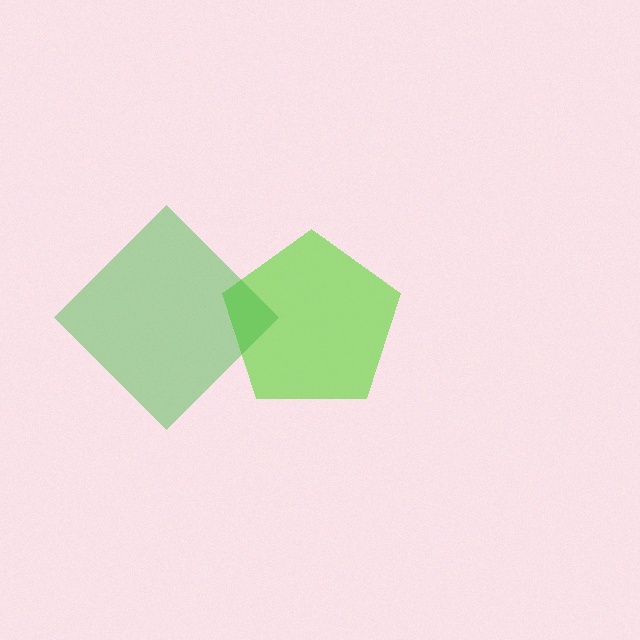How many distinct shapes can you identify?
There are 2 distinct shapes: a lime pentagon, a green diamond.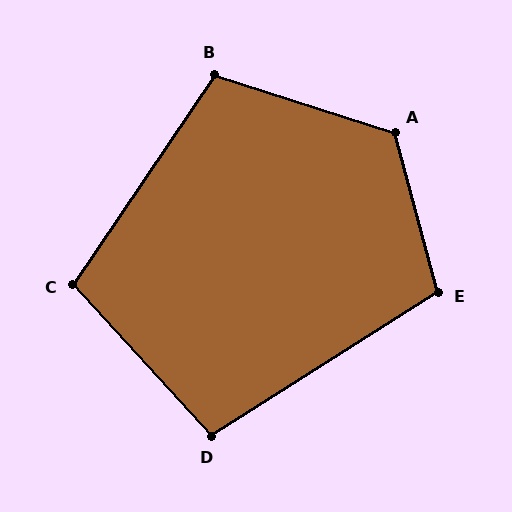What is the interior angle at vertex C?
Approximately 103 degrees (obtuse).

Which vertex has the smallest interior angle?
D, at approximately 100 degrees.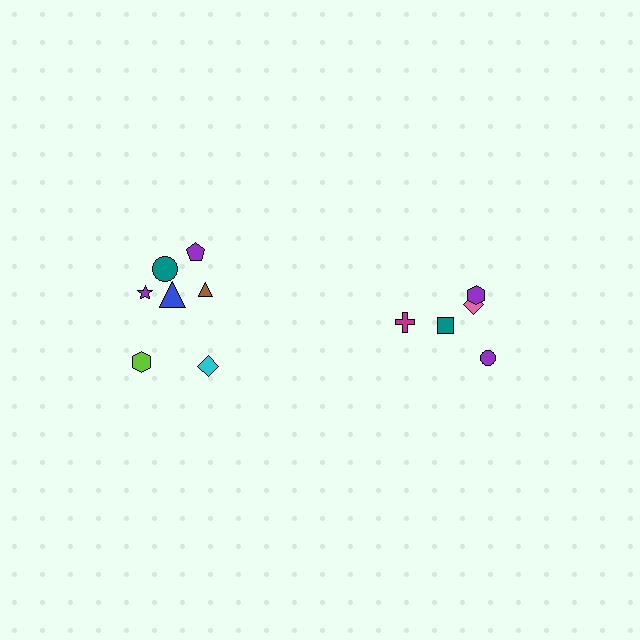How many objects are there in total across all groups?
There are 12 objects.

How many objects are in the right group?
There are 5 objects.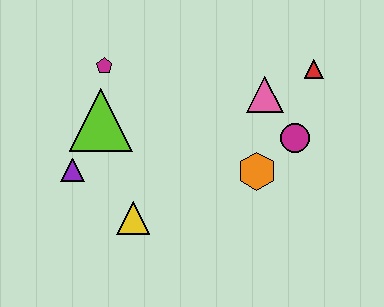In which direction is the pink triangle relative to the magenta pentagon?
The pink triangle is to the right of the magenta pentagon.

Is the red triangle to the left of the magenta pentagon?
No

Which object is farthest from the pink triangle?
The purple triangle is farthest from the pink triangle.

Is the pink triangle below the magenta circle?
No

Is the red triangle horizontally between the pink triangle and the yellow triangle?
No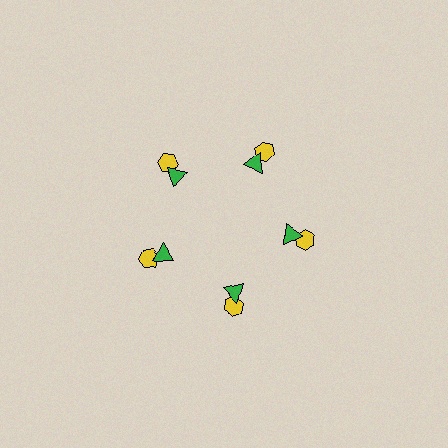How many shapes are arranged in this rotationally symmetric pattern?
There are 10 shapes, arranged in 5 groups of 2.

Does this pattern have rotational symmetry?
Yes, this pattern has 5-fold rotational symmetry. It looks the same after rotating 72 degrees around the center.